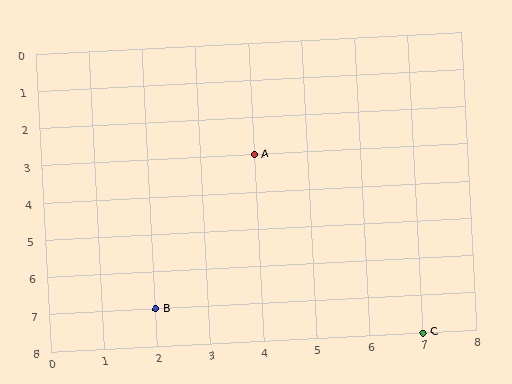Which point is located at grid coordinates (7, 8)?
Point C is at (7, 8).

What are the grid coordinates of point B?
Point B is at grid coordinates (2, 7).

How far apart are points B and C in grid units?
Points B and C are 5 columns and 1 row apart (about 5.1 grid units diagonally).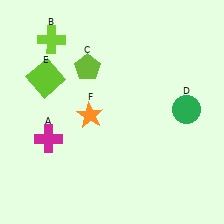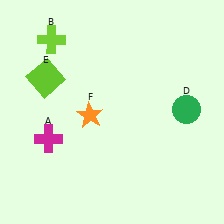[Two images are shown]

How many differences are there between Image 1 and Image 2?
There is 1 difference between the two images.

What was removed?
The lime pentagon (C) was removed in Image 2.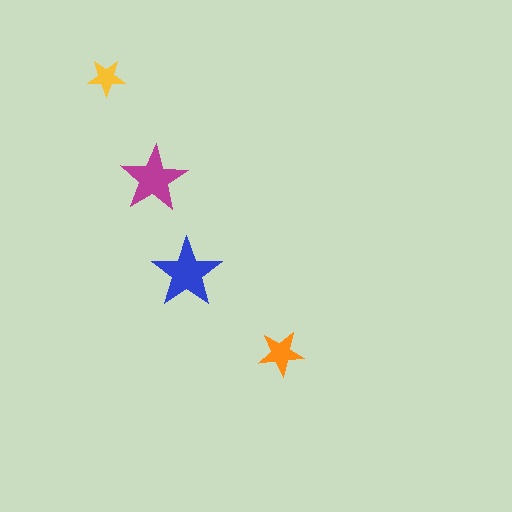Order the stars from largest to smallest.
the blue one, the magenta one, the orange one, the yellow one.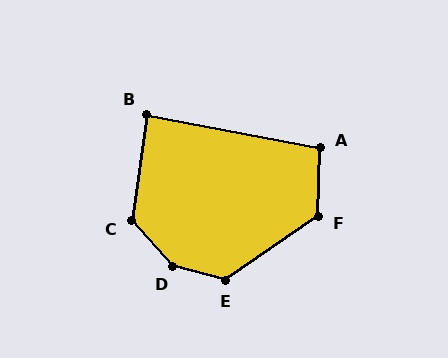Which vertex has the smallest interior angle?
B, at approximately 87 degrees.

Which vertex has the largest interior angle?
D, at approximately 147 degrees.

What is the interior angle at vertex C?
Approximately 131 degrees (obtuse).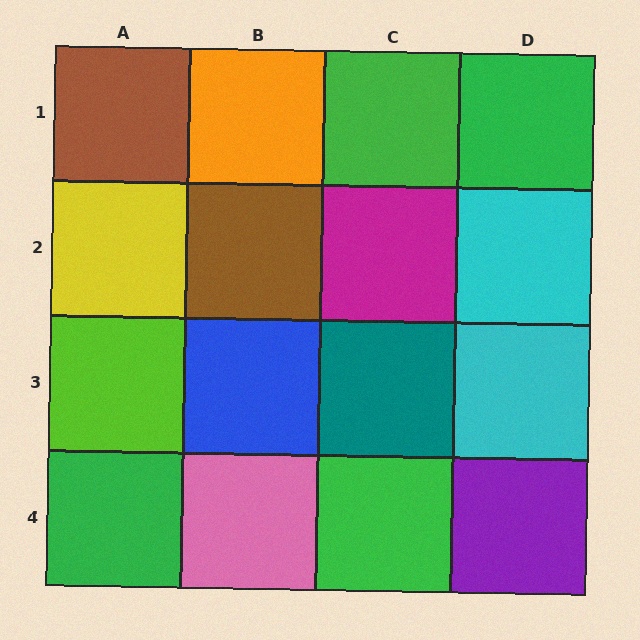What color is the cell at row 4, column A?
Green.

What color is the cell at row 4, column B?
Pink.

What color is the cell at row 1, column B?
Orange.